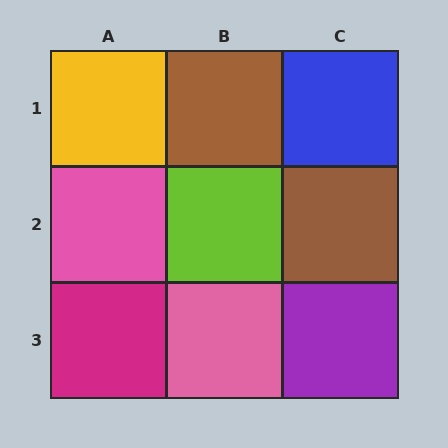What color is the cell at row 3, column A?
Magenta.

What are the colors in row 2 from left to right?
Pink, lime, brown.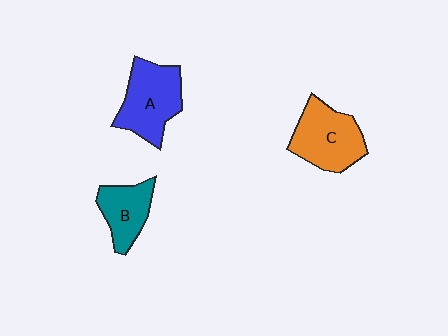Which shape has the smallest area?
Shape B (teal).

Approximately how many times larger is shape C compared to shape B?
Approximately 1.4 times.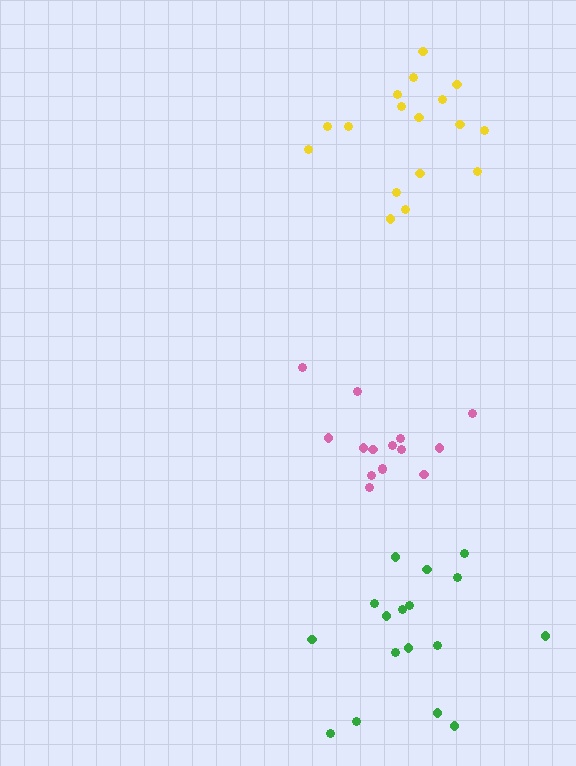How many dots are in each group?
Group 1: 15 dots, Group 2: 17 dots, Group 3: 17 dots (49 total).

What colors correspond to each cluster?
The clusters are colored: pink, yellow, green.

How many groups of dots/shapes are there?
There are 3 groups.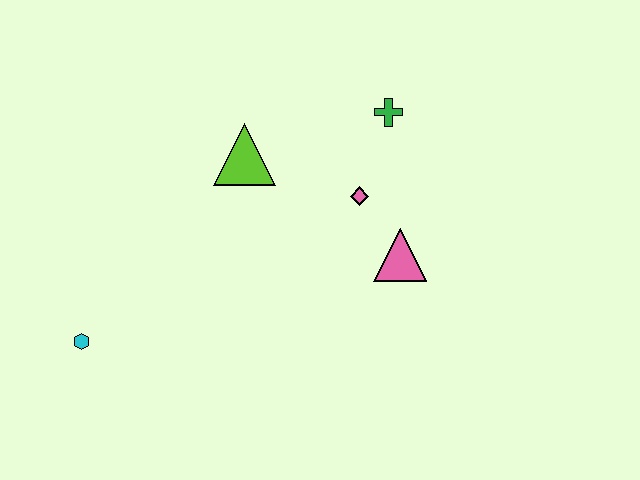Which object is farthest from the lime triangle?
The cyan hexagon is farthest from the lime triangle.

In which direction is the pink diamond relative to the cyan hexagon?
The pink diamond is to the right of the cyan hexagon.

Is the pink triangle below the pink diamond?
Yes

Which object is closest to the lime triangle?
The pink diamond is closest to the lime triangle.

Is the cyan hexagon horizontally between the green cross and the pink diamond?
No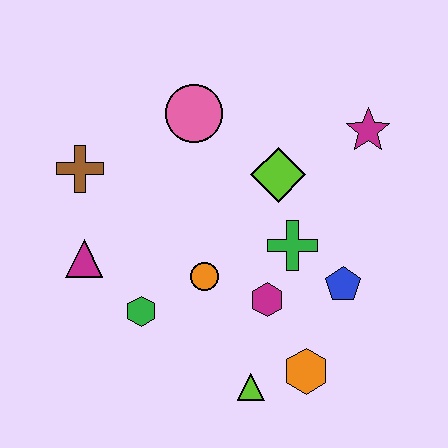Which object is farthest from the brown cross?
The orange hexagon is farthest from the brown cross.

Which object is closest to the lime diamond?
The green cross is closest to the lime diamond.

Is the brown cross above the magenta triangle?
Yes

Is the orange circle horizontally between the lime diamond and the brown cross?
Yes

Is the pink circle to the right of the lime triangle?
No